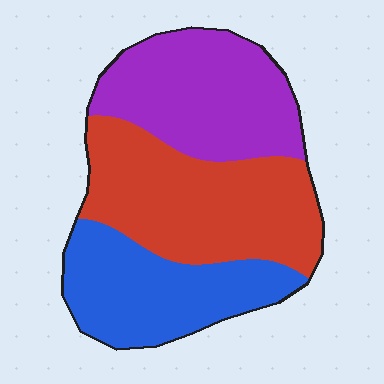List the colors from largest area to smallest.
From largest to smallest: red, purple, blue.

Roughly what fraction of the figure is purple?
Purple takes up about one third (1/3) of the figure.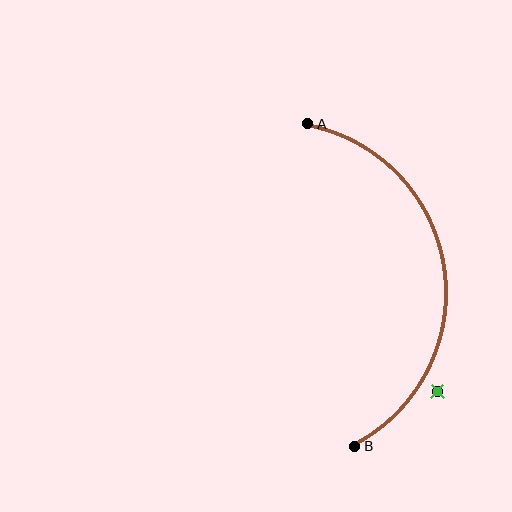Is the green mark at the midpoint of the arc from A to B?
No — the green mark does not lie on the arc at all. It sits slightly outside the curve.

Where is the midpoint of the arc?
The arc midpoint is the point on the curve farthest from the straight line joining A and B. It sits to the right of that line.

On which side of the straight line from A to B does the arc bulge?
The arc bulges to the right of the straight line connecting A and B.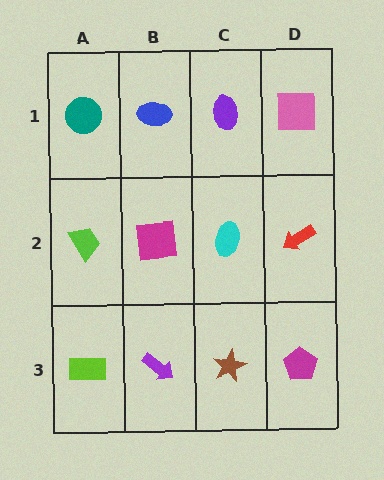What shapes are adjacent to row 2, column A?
A teal circle (row 1, column A), a lime rectangle (row 3, column A), a magenta square (row 2, column B).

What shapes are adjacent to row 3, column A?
A lime trapezoid (row 2, column A), a purple arrow (row 3, column B).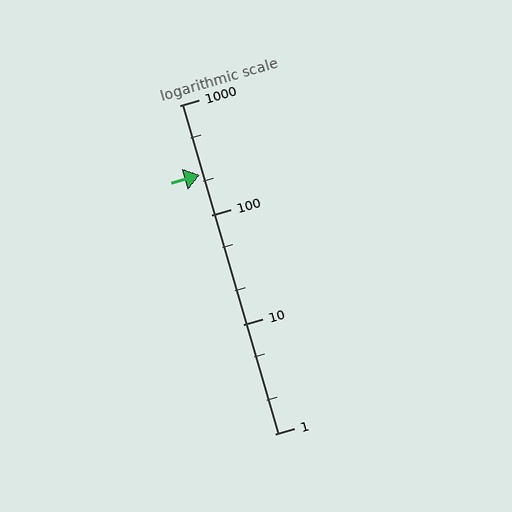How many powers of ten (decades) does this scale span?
The scale spans 3 decades, from 1 to 1000.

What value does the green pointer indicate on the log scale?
The pointer indicates approximately 230.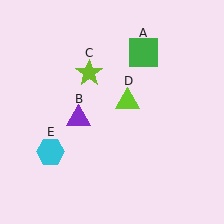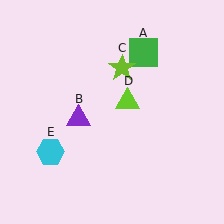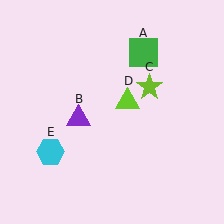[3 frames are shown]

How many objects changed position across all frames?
1 object changed position: lime star (object C).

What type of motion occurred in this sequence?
The lime star (object C) rotated clockwise around the center of the scene.